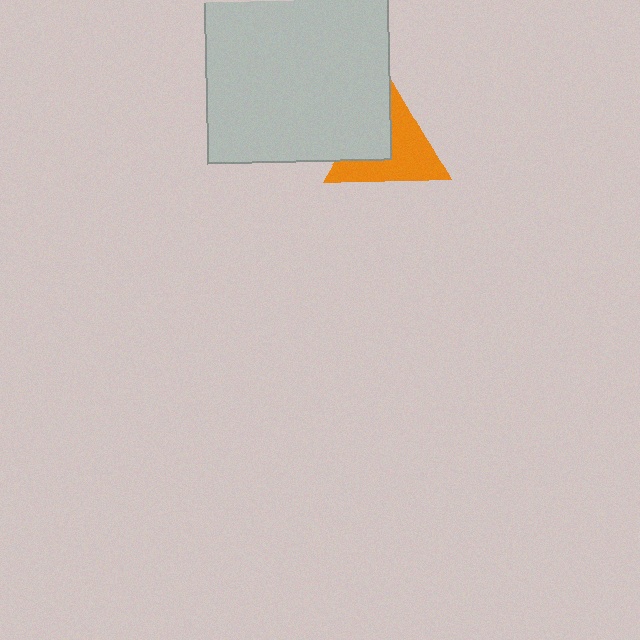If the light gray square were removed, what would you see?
You would see the complete orange triangle.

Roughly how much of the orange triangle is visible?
About half of it is visible (roughly 62%).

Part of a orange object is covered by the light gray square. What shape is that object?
It is a triangle.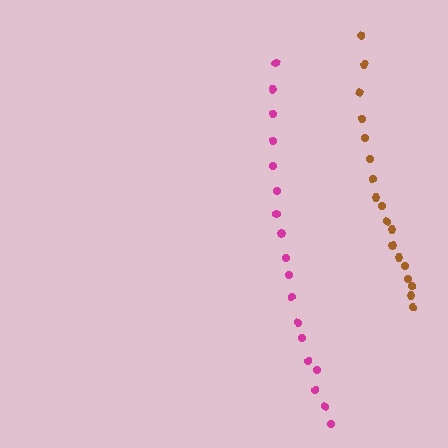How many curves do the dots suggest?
There are 2 distinct paths.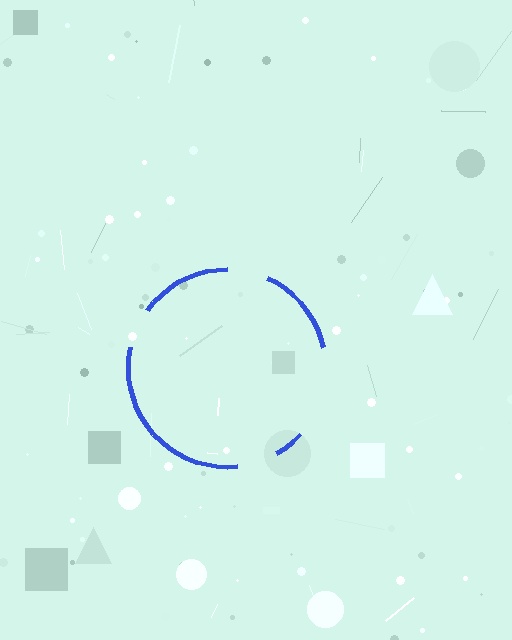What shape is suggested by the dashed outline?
The dashed outline suggests a circle.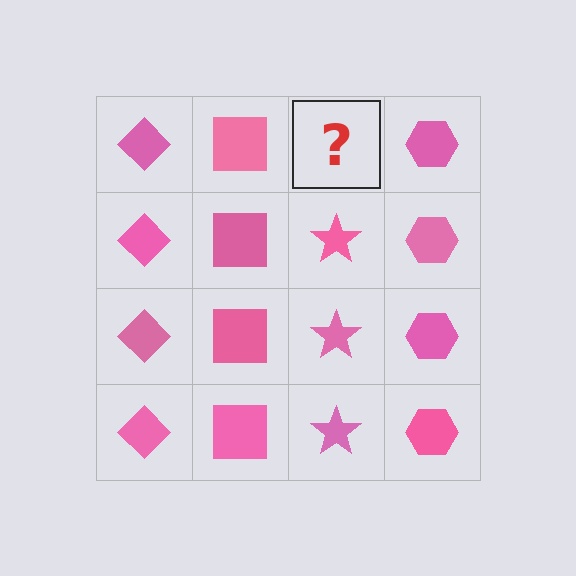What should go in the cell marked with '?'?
The missing cell should contain a pink star.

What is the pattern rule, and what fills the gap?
The rule is that each column has a consistent shape. The gap should be filled with a pink star.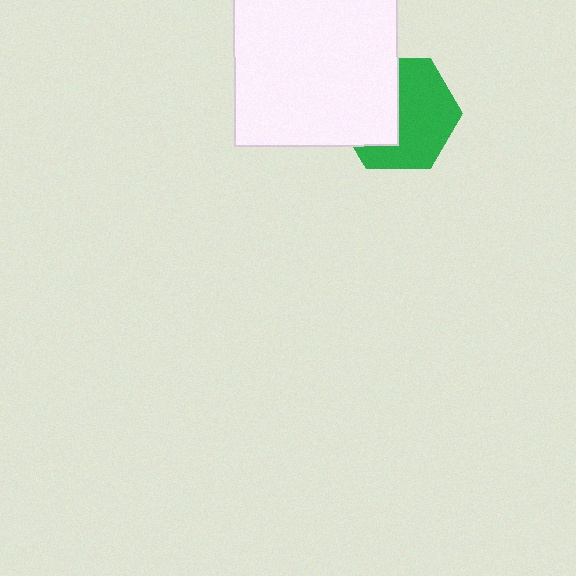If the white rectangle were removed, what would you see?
You would see the complete green hexagon.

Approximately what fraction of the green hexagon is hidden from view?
Roughly 42% of the green hexagon is hidden behind the white rectangle.